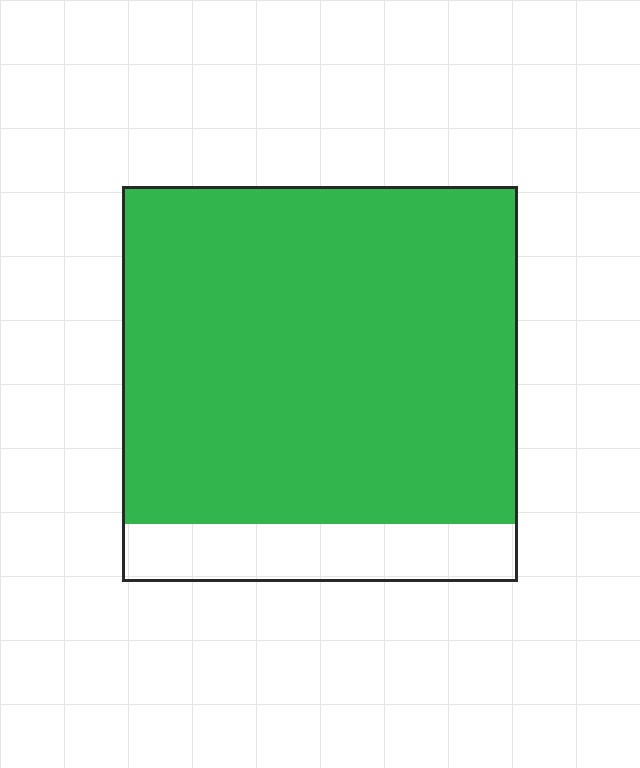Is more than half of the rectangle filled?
Yes.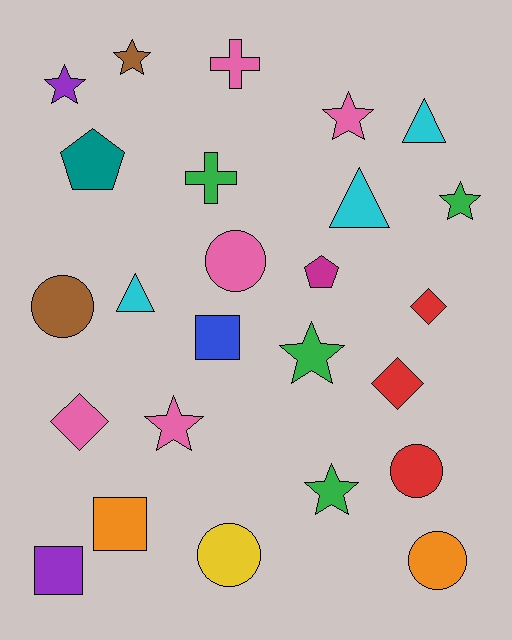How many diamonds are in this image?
There are 3 diamonds.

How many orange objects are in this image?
There are 2 orange objects.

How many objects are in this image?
There are 25 objects.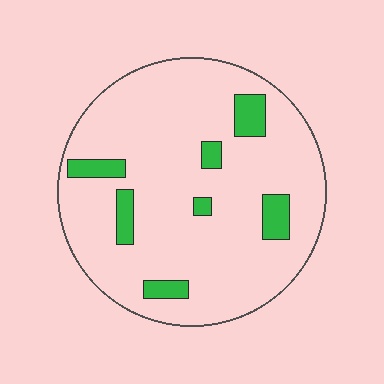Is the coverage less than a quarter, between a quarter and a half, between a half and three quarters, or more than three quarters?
Less than a quarter.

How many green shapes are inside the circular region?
7.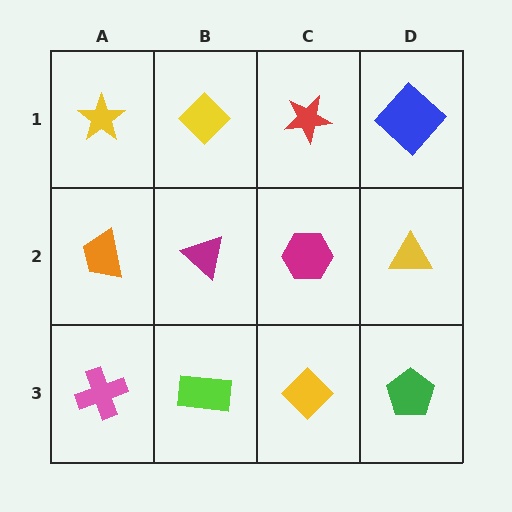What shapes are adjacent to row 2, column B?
A yellow diamond (row 1, column B), a lime rectangle (row 3, column B), an orange trapezoid (row 2, column A), a magenta hexagon (row 2, column C).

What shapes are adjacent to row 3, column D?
A yellow triangle (row 2, column D), a yellow diamond (row 3, column C).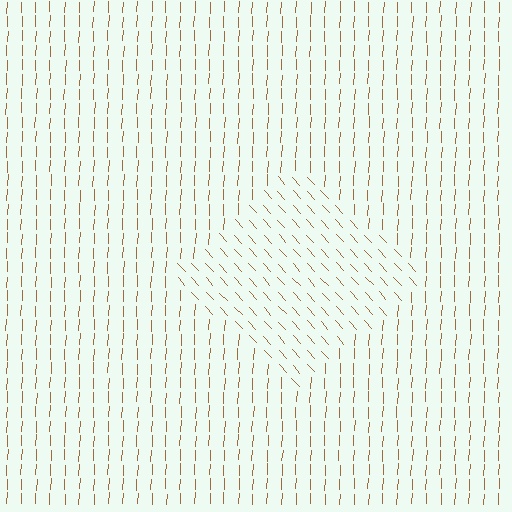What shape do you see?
I see a diamond.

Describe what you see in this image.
The image is filled with small brown line segments. A diamond region in the image has lines oriented differently from the surrounding lines, creating a visible texture boundary.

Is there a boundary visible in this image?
Yes, there is a texture boundary formed by a change in line orientation.